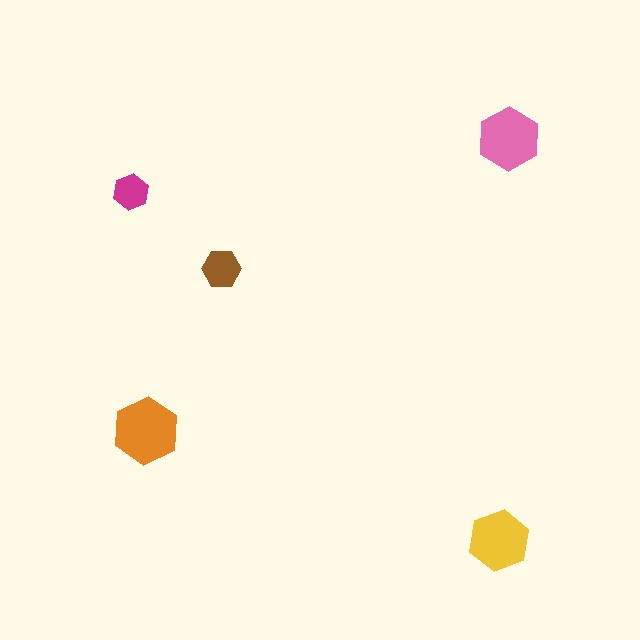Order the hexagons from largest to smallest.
the orange one, the pink one, the yellow one, the brown one, the magenta one.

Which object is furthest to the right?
The pink hexagon is rightmost.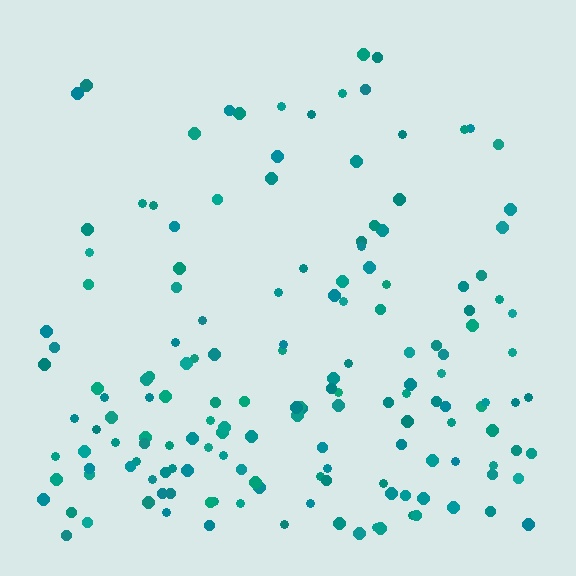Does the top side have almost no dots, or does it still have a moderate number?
Still a moderate number, just noticeably fewer than the bottom.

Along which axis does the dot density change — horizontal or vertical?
Vertical.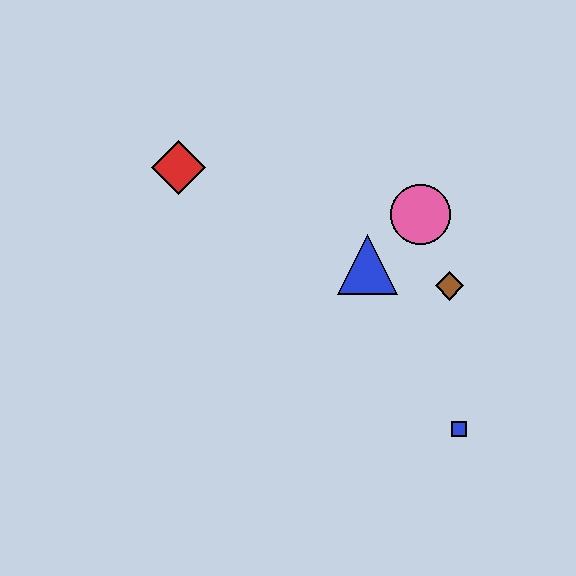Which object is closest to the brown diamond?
The pink circle is closest to the brown diamond.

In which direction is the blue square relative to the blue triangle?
The blue square is below the blue triangle.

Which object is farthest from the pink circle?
The red diamond is farthest from the pink circle.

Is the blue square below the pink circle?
Yes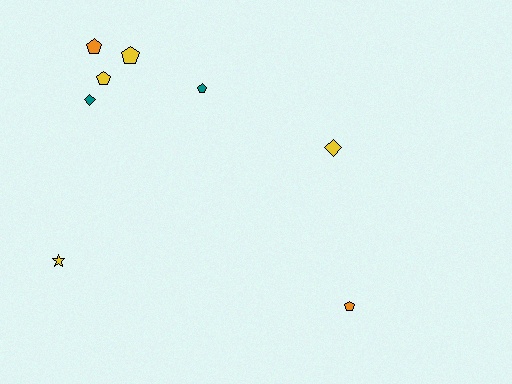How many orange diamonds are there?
There are no orange diamonds.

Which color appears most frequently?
Yellow, with 4 objects.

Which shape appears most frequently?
Pentagon, with 5 objects.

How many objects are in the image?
There are 8 objects.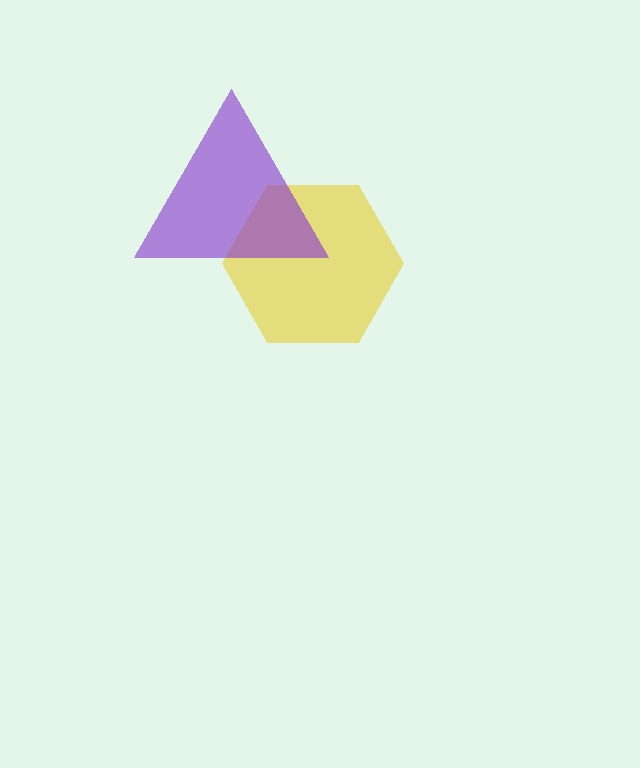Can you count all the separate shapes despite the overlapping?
Yes, there are 2 separate shapes.